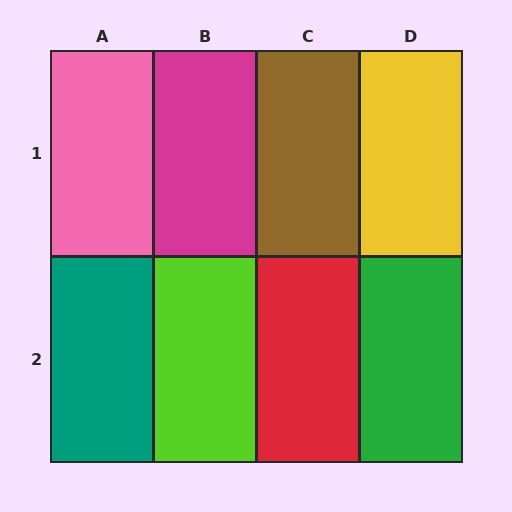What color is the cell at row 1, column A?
Pink.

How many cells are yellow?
1 cell is yellow.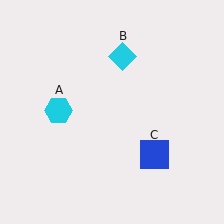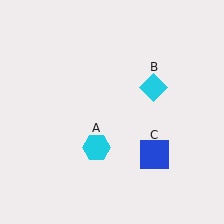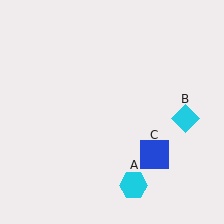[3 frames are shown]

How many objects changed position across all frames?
2 objects changed position: cyan hexagon (object A), cyan diamond (object B).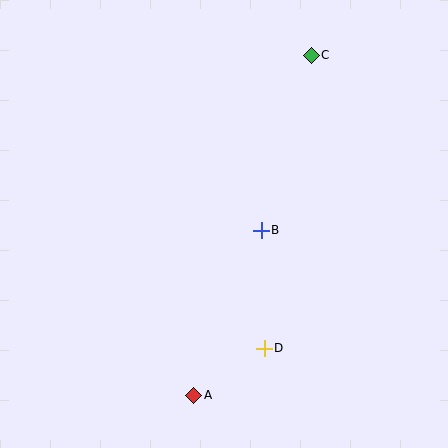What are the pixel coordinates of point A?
Point A is at (194, 395).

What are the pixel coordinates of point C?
Point C is at (311, 55).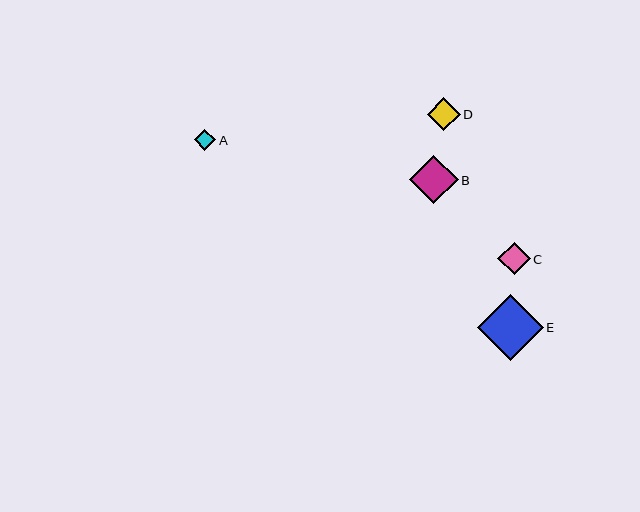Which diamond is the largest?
Diamond E is the largest with a size of approximately 66 pixels.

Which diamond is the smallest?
Diamond A is the smallest with a size of approximately 21 pixels.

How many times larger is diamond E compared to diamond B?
Diamond E is approximately 1.4 times the size of diamond B.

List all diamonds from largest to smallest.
From largest to smallest: E, B, D, C, A.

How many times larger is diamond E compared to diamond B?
Diamond E is approximately 1.4 times the size of diamond B.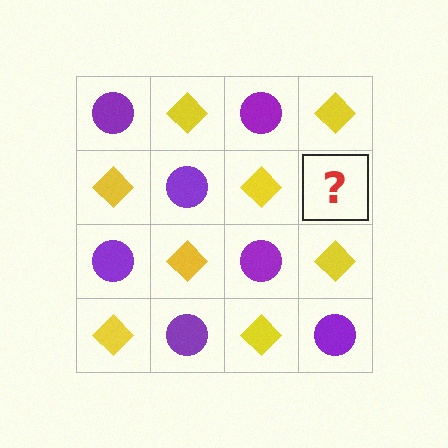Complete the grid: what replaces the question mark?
The question mark should be replaced with a purple circle.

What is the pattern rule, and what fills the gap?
The rule is that it alternates purple circle and yellow diamond in a checkerboard pattern. The gap should be filled with a purple circle.